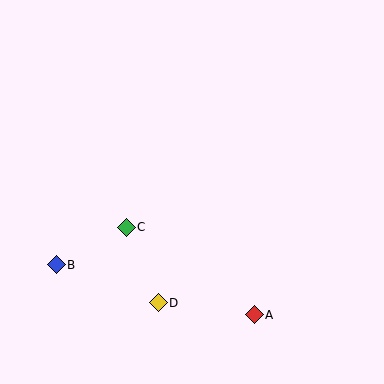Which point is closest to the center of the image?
Point C at (126, 227) is closest to the center.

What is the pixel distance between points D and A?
The distance between D and A is 97 pixels.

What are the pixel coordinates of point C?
Point C is at (126, 227).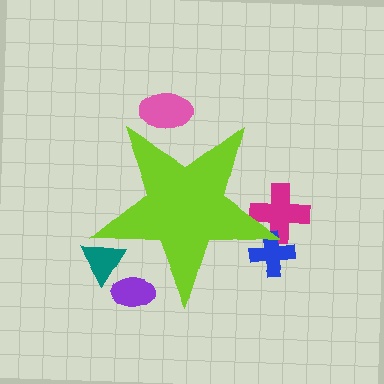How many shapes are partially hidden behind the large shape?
5 shapes are partially hidden.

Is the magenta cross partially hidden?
Yes, the magenta cross is partially hidden behind the lime star.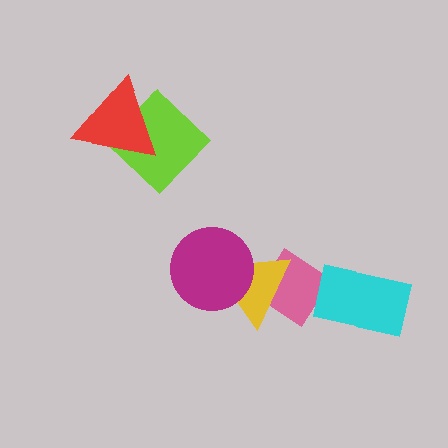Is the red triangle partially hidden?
No, no other shape covers it.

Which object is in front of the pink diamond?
The yellow triangle is in front of the pink diamond.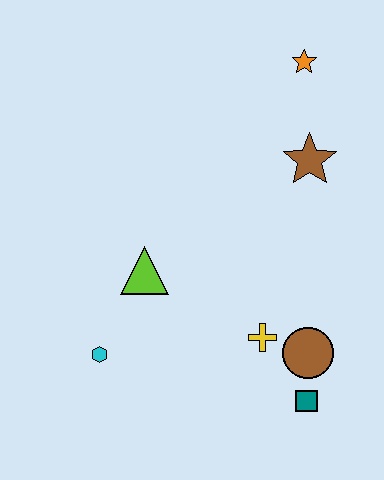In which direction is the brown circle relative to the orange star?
The brown circle is below the orange star.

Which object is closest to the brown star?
The orange star is closest to the brown star.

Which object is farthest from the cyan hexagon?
The orange star is farthest from the cyan hexagon.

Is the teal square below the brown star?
Yes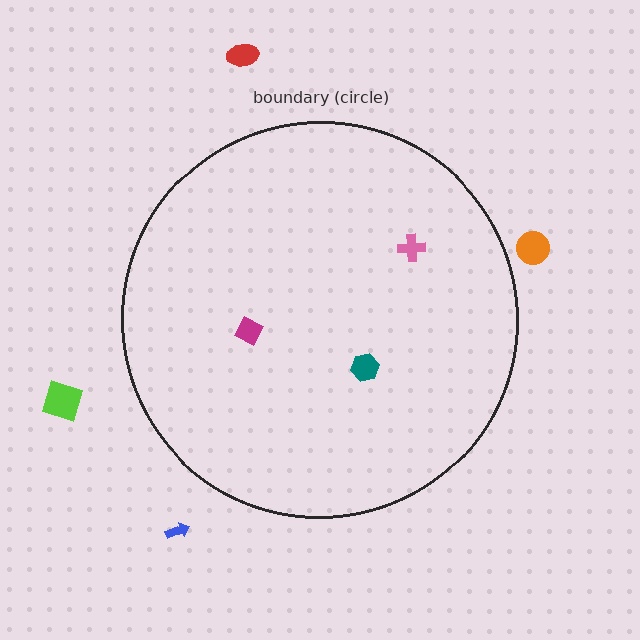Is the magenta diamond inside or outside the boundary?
Inside.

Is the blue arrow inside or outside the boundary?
Outside.